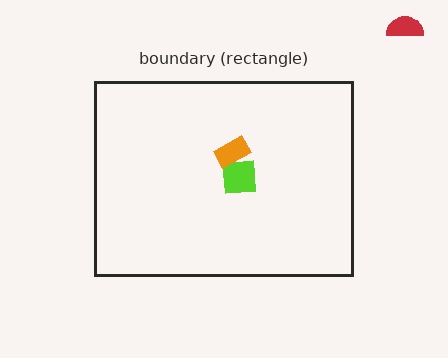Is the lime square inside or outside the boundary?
Inside.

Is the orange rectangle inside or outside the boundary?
Inside.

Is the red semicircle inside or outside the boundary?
Outside.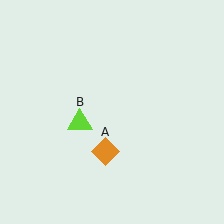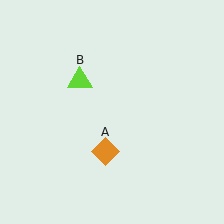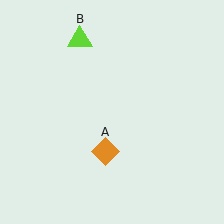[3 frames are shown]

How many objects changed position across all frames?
1 object changed position: lime triangle (object B).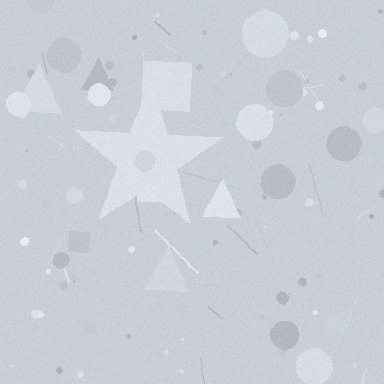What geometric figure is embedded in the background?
A star is embedded in the background.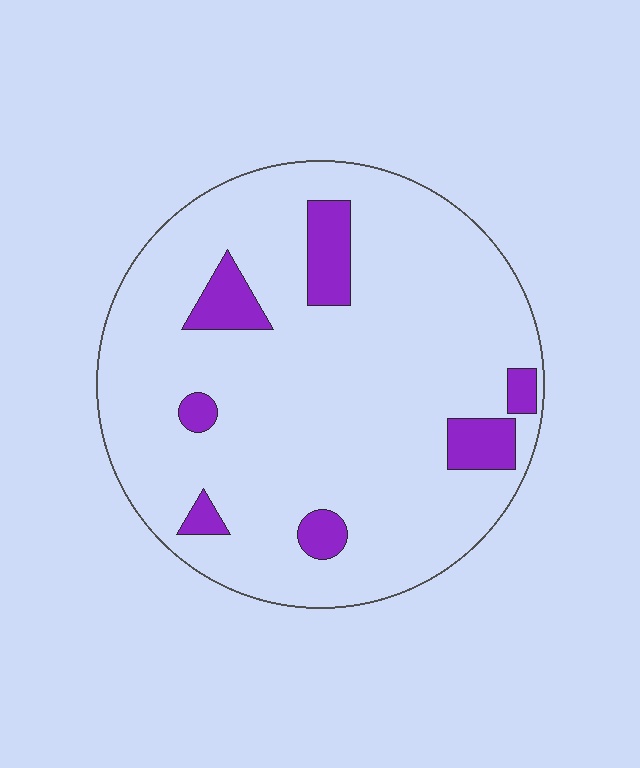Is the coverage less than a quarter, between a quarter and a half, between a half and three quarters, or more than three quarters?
Less than a quarter.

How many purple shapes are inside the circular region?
7.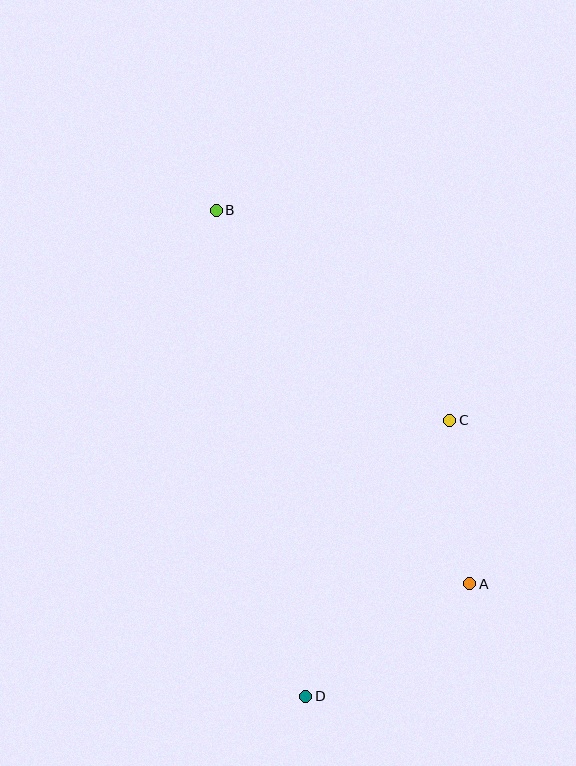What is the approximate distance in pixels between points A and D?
The distance between A and D is approximately 199 pixels.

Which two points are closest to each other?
Points A and C are closest to each other.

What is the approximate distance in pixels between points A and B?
The distance between A and B is approximately 451 pixels.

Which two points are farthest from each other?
Points B and D are farthest from each other.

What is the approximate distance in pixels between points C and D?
The distance between C and D is approximately 311 pixels.